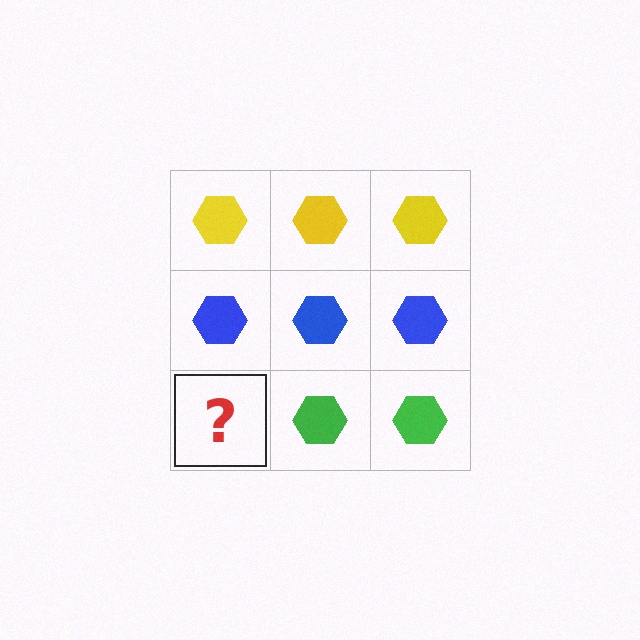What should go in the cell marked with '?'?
The missing cell should contain a green hexagon.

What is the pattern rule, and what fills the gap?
The rule is that each row has a consistent color. The gap should be filled with a green hexagon.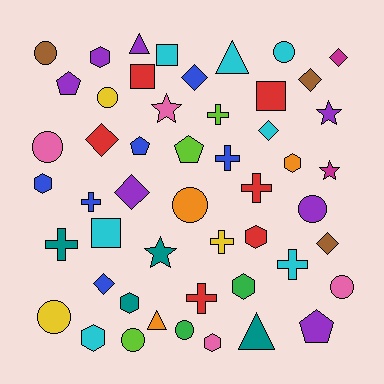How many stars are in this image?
There are 4 stars.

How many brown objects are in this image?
There are 3 brown objects.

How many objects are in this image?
There are 50 objects.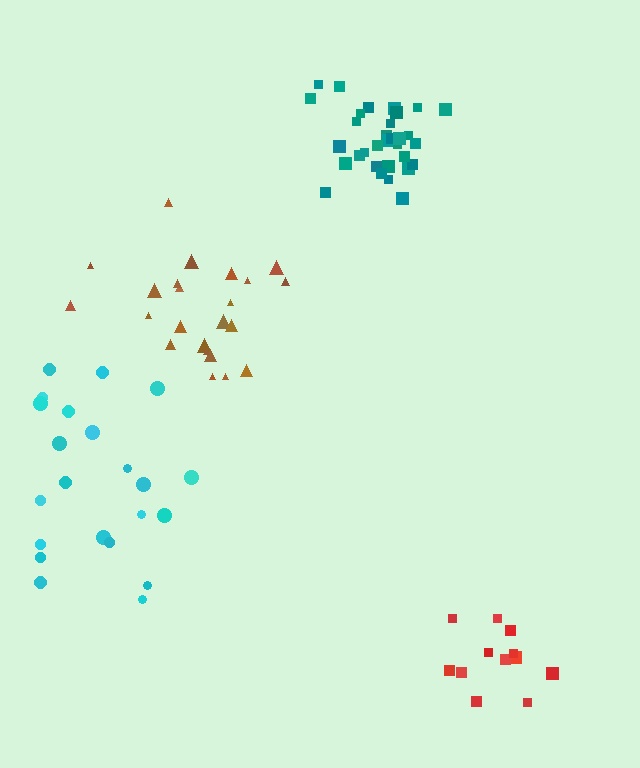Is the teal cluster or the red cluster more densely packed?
Teal.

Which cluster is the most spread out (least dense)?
Cyan.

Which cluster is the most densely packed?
Teal.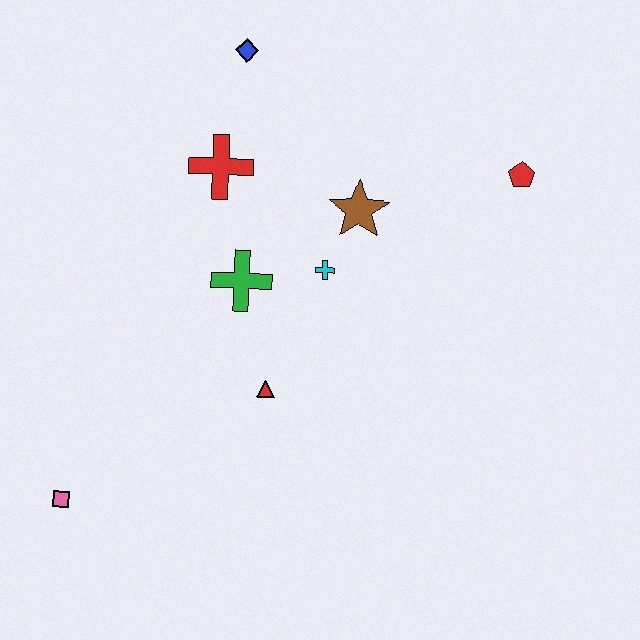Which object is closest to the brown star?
The cyan cross is closest to the brown star.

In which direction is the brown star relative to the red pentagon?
The brown star is to the left of the red pentagon.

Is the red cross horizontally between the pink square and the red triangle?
Yes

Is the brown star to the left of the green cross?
No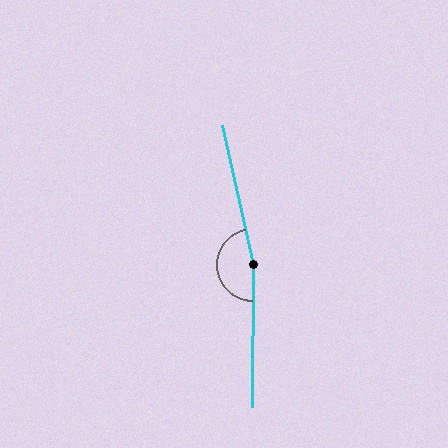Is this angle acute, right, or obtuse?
It is obtuse.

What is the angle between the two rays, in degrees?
Approximately 167 degrees.